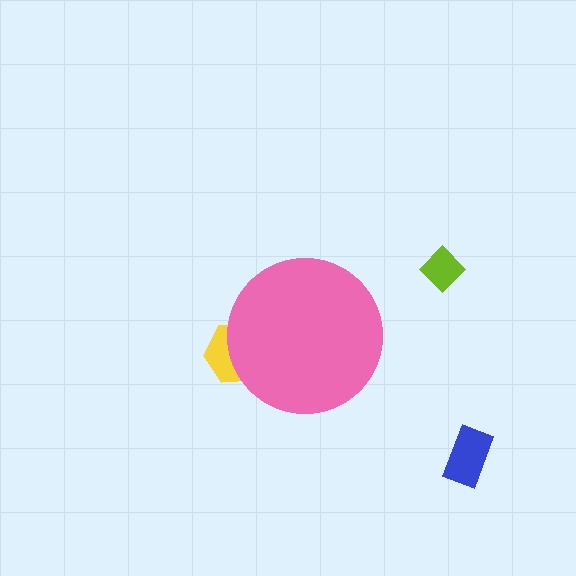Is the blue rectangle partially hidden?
No, the blue rectangle is fully visible.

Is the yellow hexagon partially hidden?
Yes, the yellow hexagon is partially hidden behind the pink circle.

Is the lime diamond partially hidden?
No, the lime diamond is fully visible.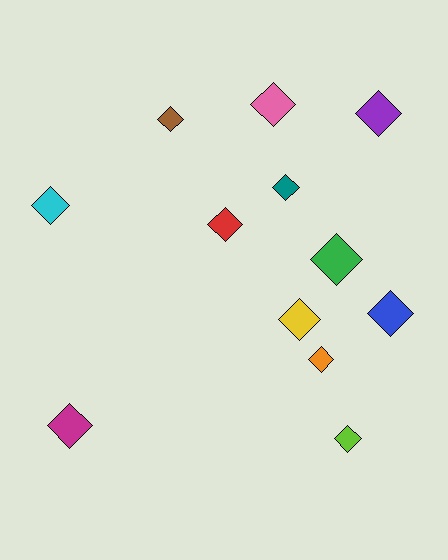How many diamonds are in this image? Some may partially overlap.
There are 12 diamonds.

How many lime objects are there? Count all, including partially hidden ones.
There is 1 lime object.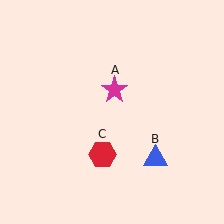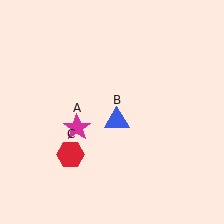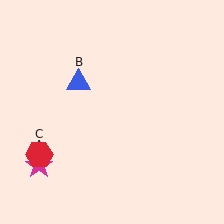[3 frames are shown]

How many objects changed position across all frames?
3 objects changed position: magenta star (object A), blue triangle (object B), red hexagon (object C).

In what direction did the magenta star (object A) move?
The magenta star (object A) moved down and to the left.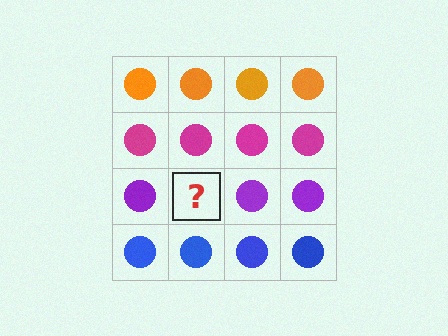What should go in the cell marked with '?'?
The missing cell should contain a purple circle.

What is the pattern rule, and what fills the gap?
The rule is that each row has a consistent color. The gap should be filled with a purple circle.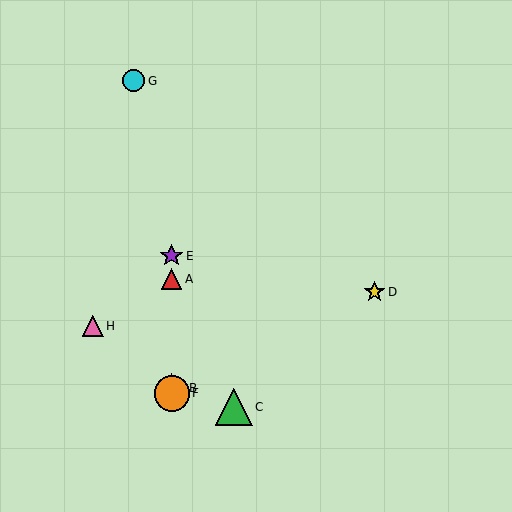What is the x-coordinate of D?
Object D is at x≈374.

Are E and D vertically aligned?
No, E is at x≈172 and D is at x≈374.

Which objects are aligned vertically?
Objects A, B, E, F are aligned vertically.